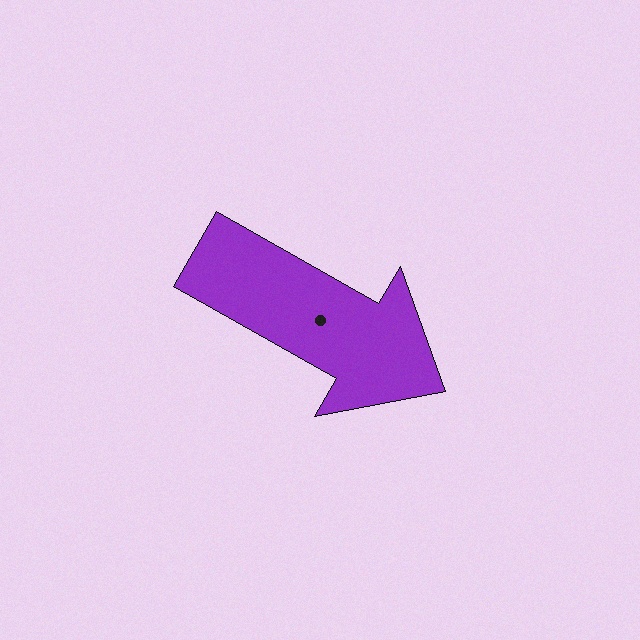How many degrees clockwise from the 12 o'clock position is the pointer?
Approximately 120 degrees.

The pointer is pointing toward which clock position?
Roughly 4 o'clock.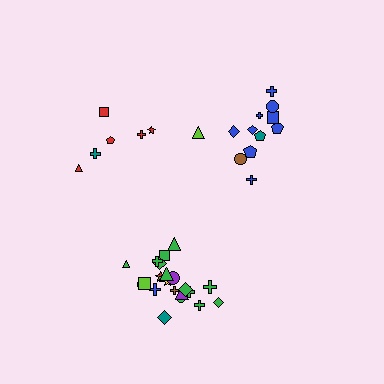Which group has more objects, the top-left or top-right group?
The top-right group.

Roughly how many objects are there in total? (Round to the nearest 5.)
Roughly 40 objects in total.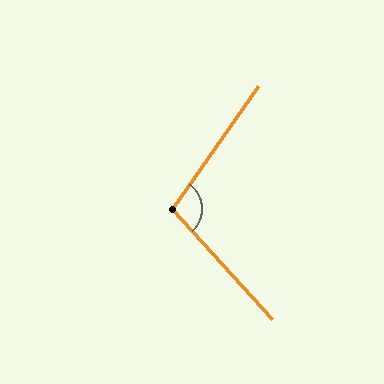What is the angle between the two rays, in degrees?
Approximately 103 degrees.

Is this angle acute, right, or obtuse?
It is obtuse.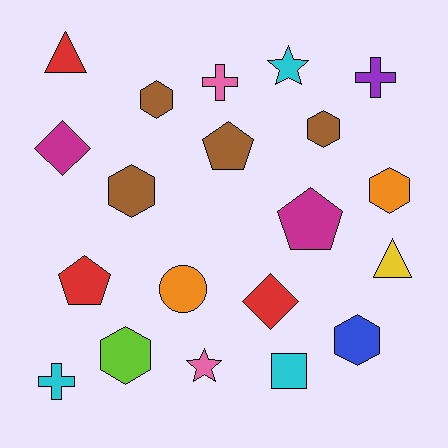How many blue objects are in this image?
There is 1 blue object.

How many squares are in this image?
There is 1 square.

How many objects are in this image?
There are 20 objects.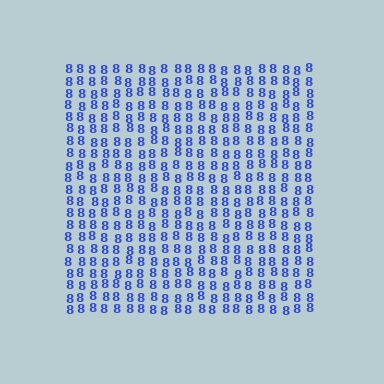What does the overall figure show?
The overall figure shows a square.